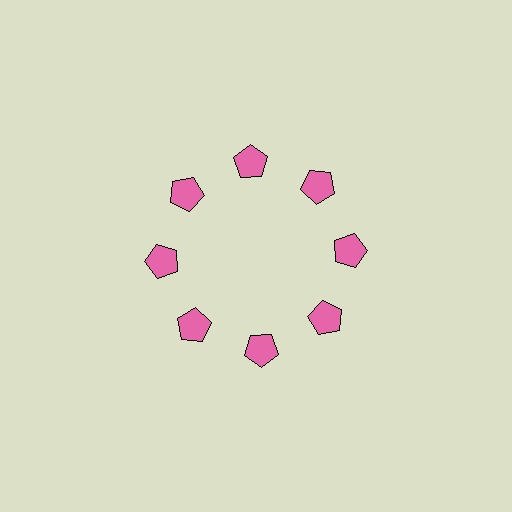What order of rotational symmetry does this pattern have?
This pattern has 8-fold rotational symmetry.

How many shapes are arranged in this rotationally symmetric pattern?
There are 8 shapes, arranged in 8 groups of 1.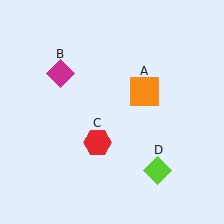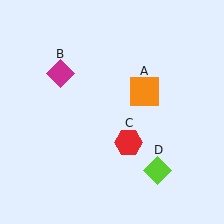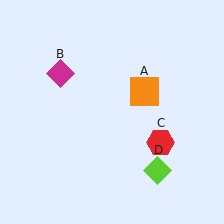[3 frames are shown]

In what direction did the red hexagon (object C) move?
The red hexagon (object C) moved right.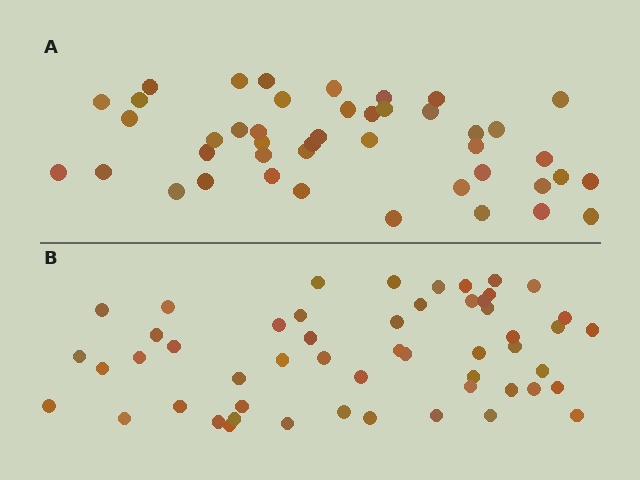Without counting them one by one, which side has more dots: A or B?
Region B (the bottom region) has more dots.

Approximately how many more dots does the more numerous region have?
Region B has roughly 8 or so more dots than region A.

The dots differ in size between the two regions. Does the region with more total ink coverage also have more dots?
No. Region A has more total ink coverage because its dots are larger, but region B actually contains more individual dots. Total area can be misleading — the number of items is what matters here.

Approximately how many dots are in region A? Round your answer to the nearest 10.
About 40 dots. (The exact count is 44, which rounds to 40.)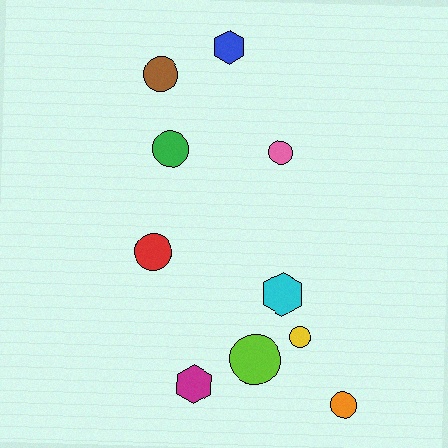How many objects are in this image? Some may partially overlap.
There are 10 objects.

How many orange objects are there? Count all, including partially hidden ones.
There is 1 orange object.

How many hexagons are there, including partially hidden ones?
There are 3 hexagons.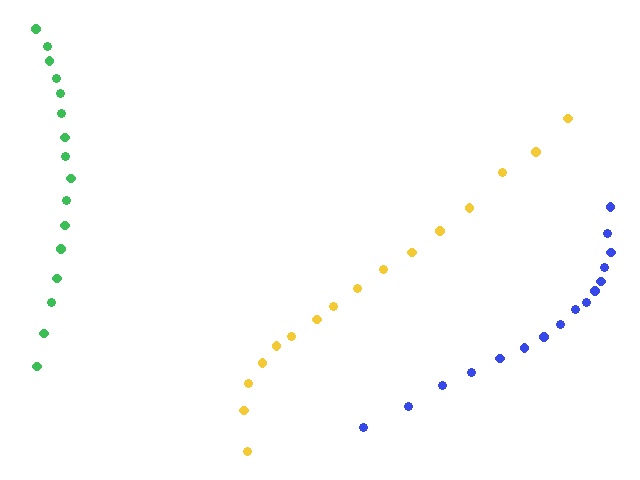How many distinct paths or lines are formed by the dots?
There are 3 distinct paths.